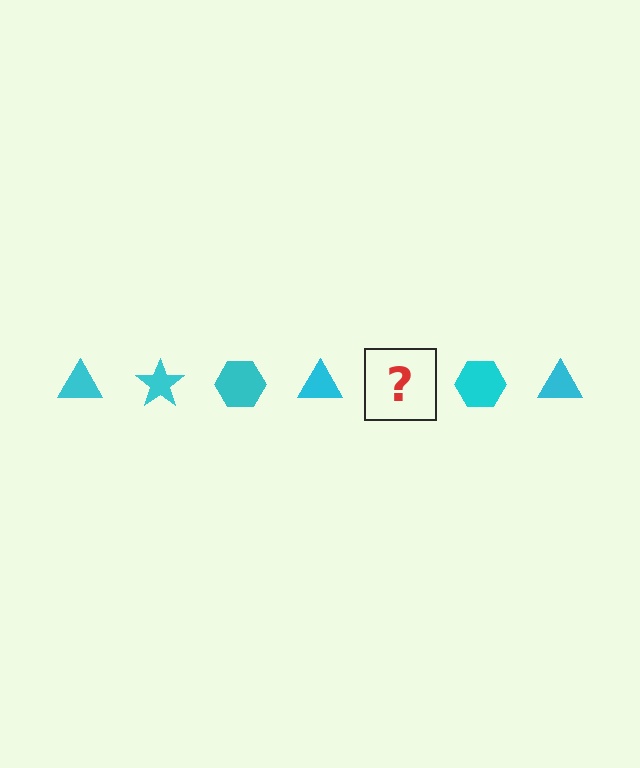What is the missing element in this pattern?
The missing element is a cyan star.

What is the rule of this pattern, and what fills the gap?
The rule is that the pattern cycles through triangle, star, hexagon shapes in cyan. The gap should be filled with a cyan star.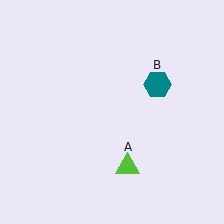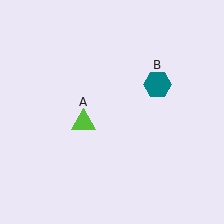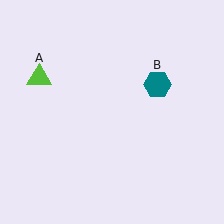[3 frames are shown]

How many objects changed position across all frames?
1 object changed position: lime triangle (object A).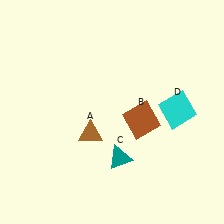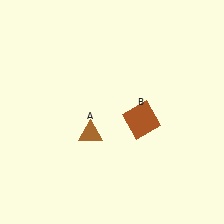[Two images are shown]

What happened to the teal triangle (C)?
The teal triangle (C) was removed in Image 2. It was in the bottom-right area of Image 1.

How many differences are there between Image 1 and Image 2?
There are 2 differences between the two images.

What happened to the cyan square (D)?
The cyan square (D) was removed in Image 2. It was in the top-right area of Image 1.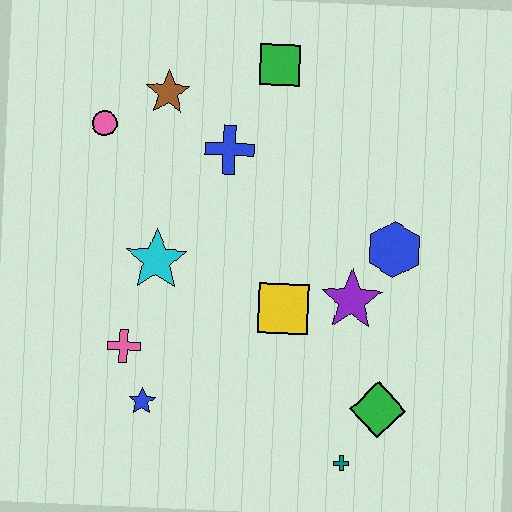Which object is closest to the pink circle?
The brown star is closest to the pink circle.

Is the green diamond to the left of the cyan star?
No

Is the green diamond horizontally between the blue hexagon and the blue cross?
Yes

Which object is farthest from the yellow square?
The pink circle is farthest from the yellow square.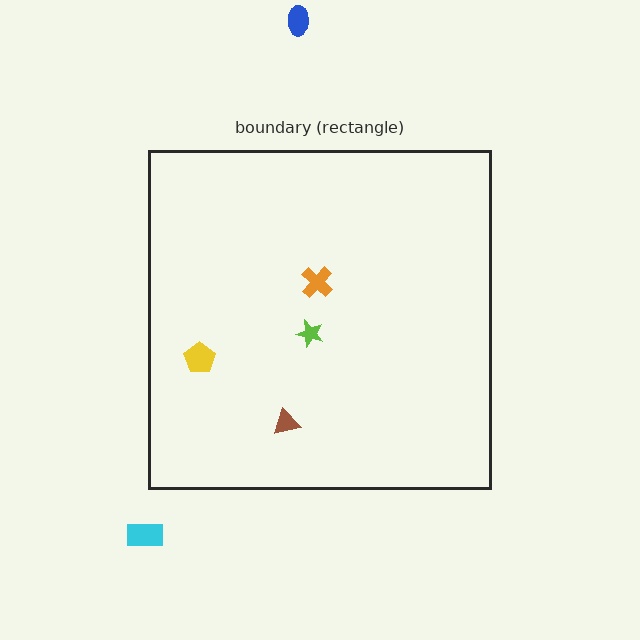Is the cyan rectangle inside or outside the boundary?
Outside.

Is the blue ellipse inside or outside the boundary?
Outside.